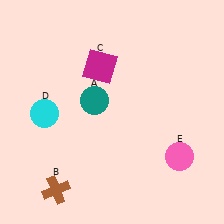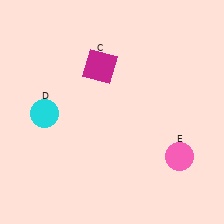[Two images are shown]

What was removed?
The brown cross (B), the teal circle (A) were removed in Image 2.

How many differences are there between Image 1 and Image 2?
There are 2 differences between the two images.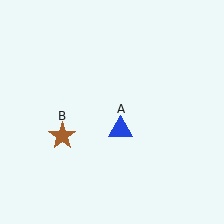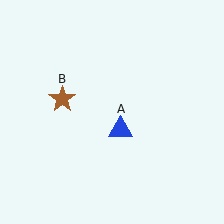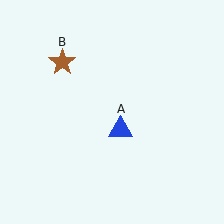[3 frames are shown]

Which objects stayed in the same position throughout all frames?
Blue triangle (object A) remained stationary.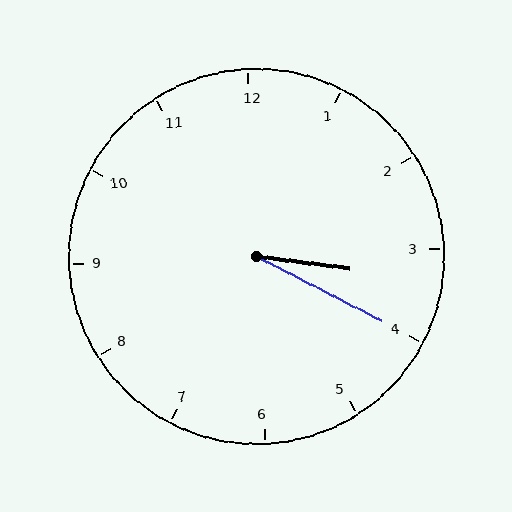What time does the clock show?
3:20.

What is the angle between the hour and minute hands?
Approximately 20 degrees.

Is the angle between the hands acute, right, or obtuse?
It is acute.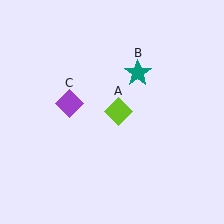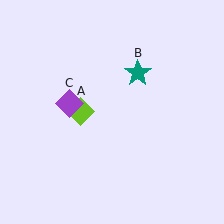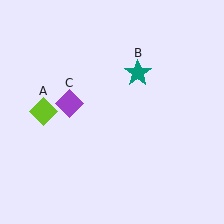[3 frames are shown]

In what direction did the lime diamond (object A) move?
The lime diamond (object A) moved left.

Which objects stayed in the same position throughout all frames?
Teal star (object B) and purple diamond (object C) remained stationary.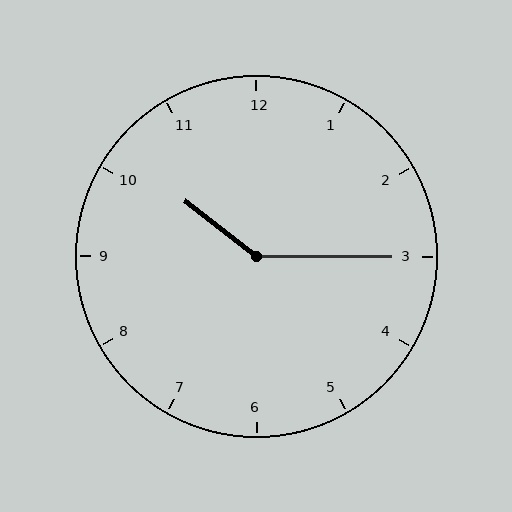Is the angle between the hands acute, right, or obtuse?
It is obtuse.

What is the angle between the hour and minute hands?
Approximately 142 degrees.